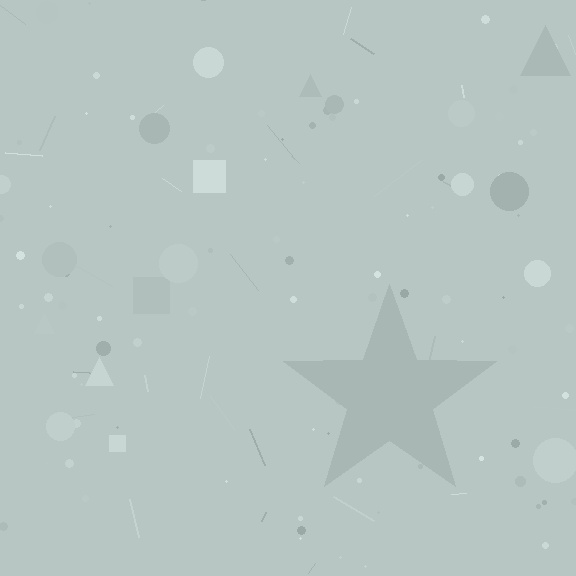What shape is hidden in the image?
A star is hidden in the image.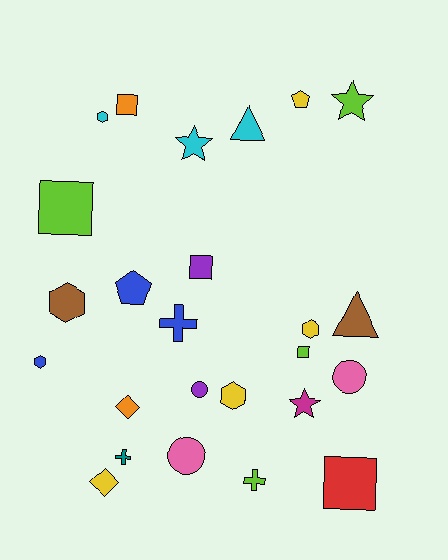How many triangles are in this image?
There are 2 triangles.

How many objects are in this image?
There are 25 objects.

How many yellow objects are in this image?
There are 4 yellow objects.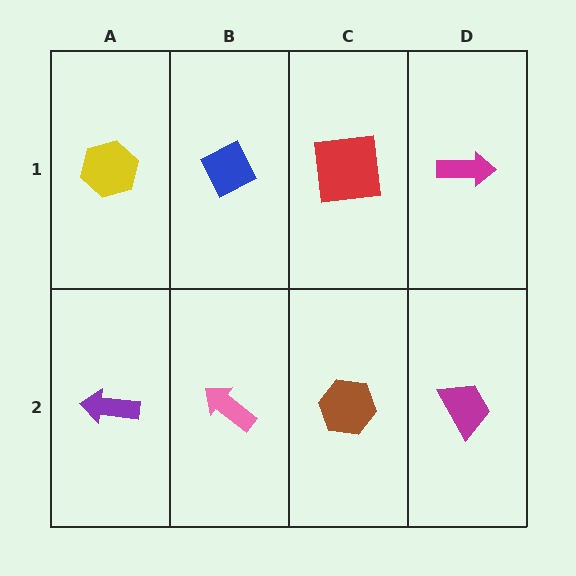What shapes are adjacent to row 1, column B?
A pink arrow (row 2, column B), a yellow hexagon (row 1, column A), a red square (row 1, column C).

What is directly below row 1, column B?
A pink arrow.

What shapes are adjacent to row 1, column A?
A purple arrow (row 2, column A), a blue diamond (row 1, column B).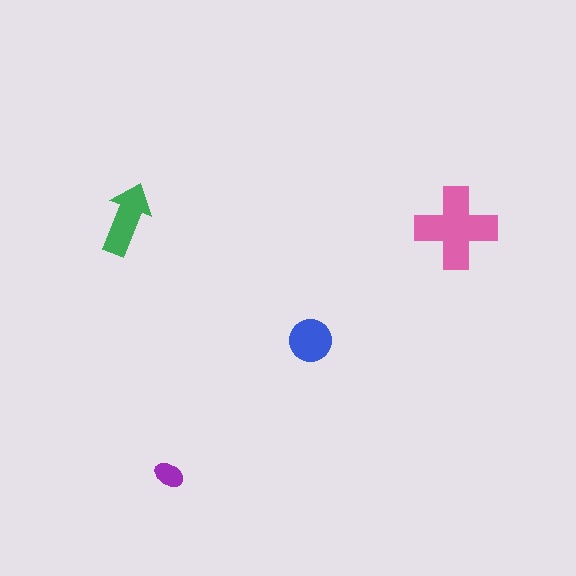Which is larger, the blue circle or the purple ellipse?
The blue circle.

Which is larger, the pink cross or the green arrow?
The pink cross.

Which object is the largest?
The pink cross.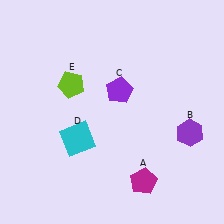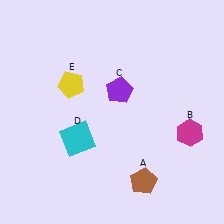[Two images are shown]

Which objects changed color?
A changed from magenta to brown. B changed from purple to magenta. E changed from lime to yellow.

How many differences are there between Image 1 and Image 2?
There are 3 differences between the two images.